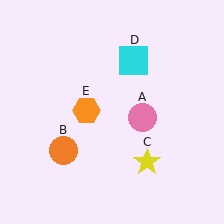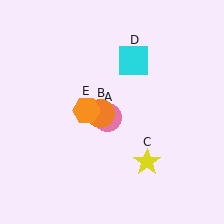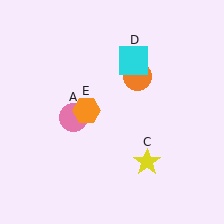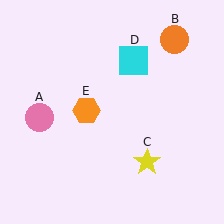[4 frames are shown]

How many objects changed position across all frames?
2 objects changed position: pink circle (object A), orange circle (object B).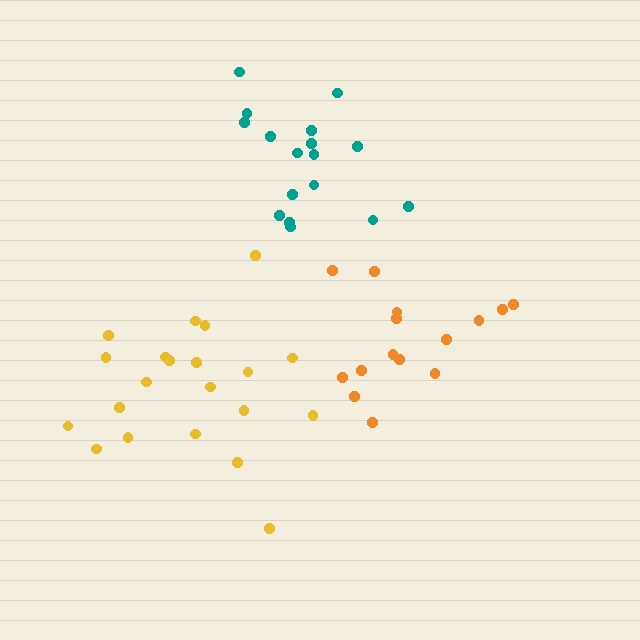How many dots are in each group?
Group 1: 16 dots, Group 2: 17 dots, Group 3: 21 dots (54 total).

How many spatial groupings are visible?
There are 3 spatial groupings.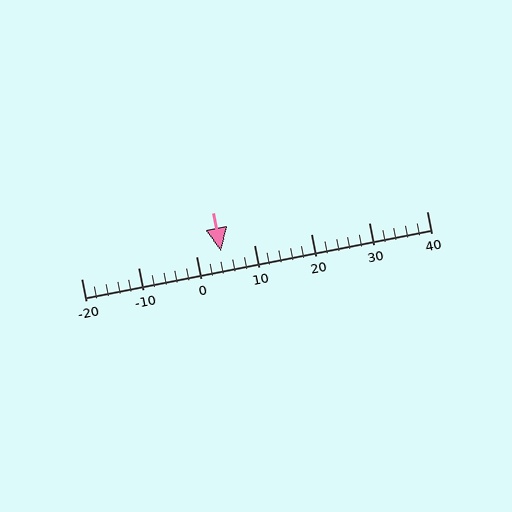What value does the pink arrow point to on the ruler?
The pink arrow points to approximately 4.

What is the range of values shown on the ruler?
The ruler shows values from -20 to 40.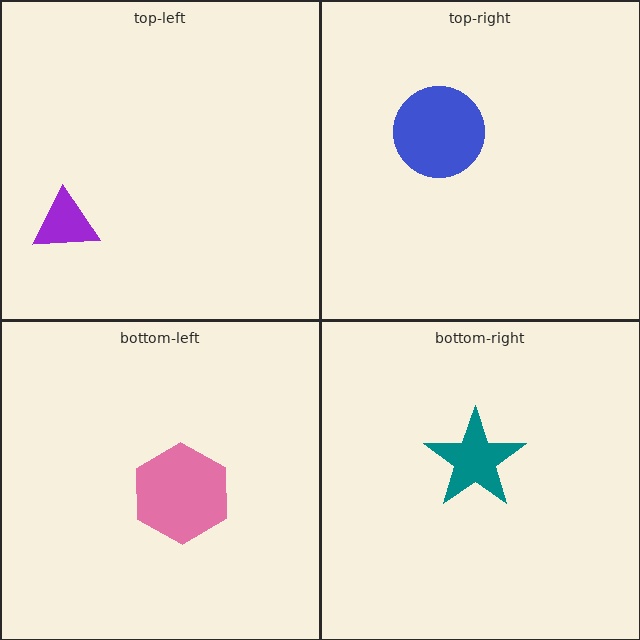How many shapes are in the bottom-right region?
1.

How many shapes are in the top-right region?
1.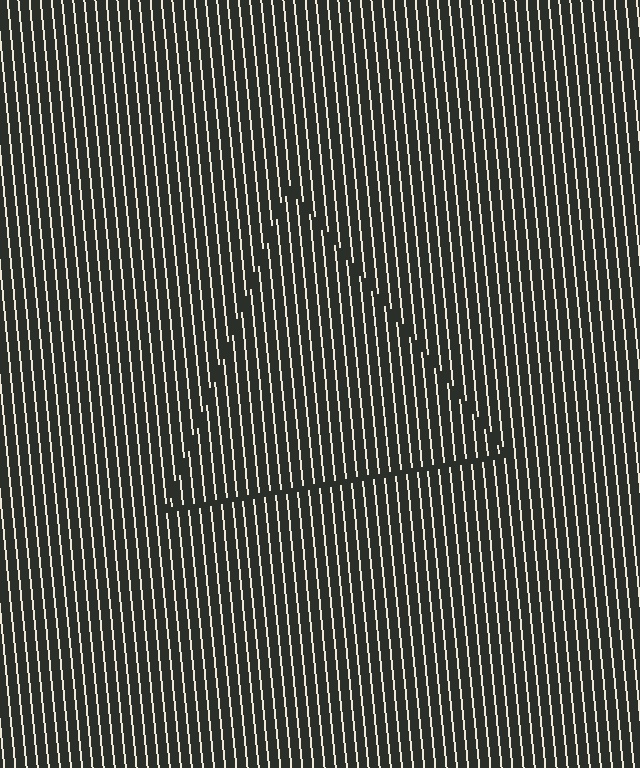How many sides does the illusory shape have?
3 sides — the line-ends trace a triangle.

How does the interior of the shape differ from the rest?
The interior of the shape contains the same grating, shifted by half a period — the contour is defined by the phase discontinuity where line-ends from the inner and outer gratings abut.